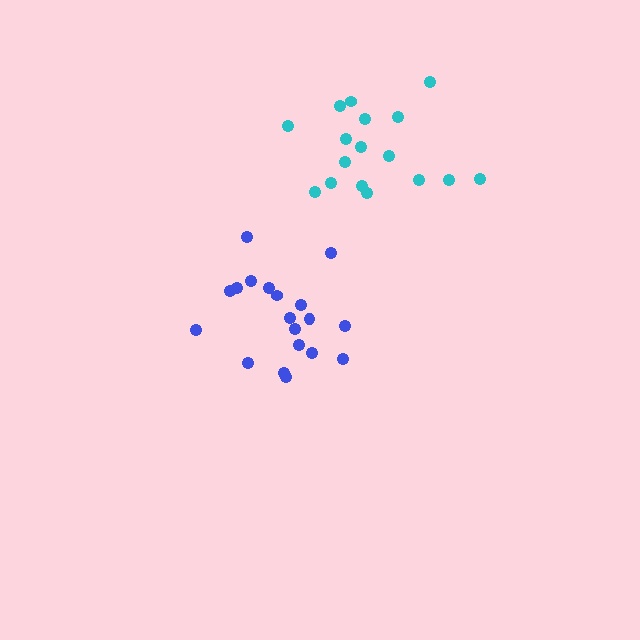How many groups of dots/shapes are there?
There are 2 groups.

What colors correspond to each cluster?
The clusters are colored: blue, cyan.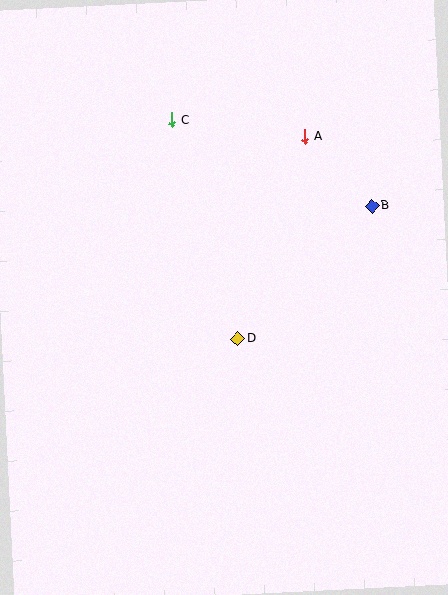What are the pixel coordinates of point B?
Point B is at (372, 206).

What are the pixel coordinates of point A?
Point A is at (305, 136).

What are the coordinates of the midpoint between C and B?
The midpoint between C and B is at (272, 163).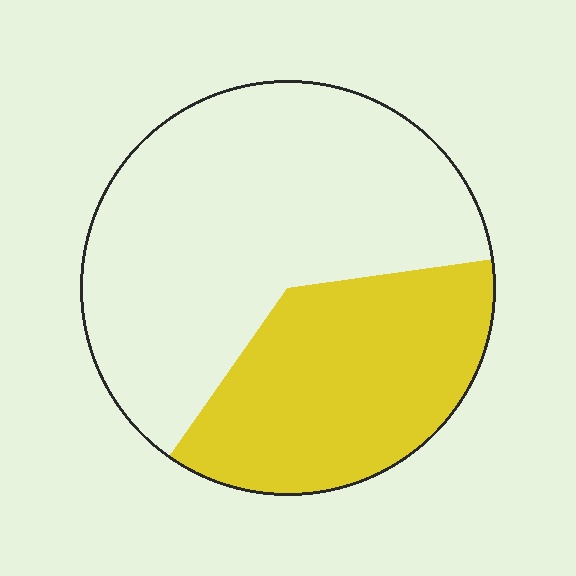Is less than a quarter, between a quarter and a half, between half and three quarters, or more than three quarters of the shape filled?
Between a quarter and a half.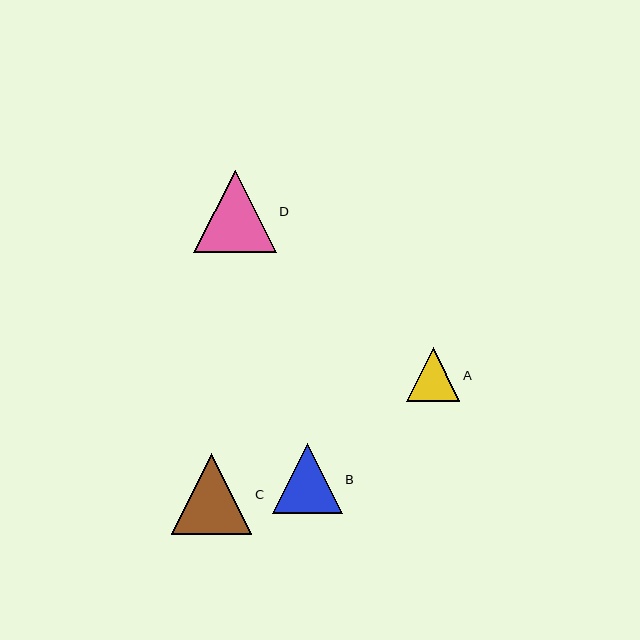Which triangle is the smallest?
Triangle A is the smallest with a size of approximately 53 pixels.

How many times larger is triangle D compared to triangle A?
Triangle D is approximately 1.5 times the size of triangle A.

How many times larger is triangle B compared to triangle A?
Triangle B is approximately 1.3 times the size of triangle A.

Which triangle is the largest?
Triangle D is the largest with a size of approximately 83 pixels.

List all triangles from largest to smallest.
From largest to smallest: D, C, B, A.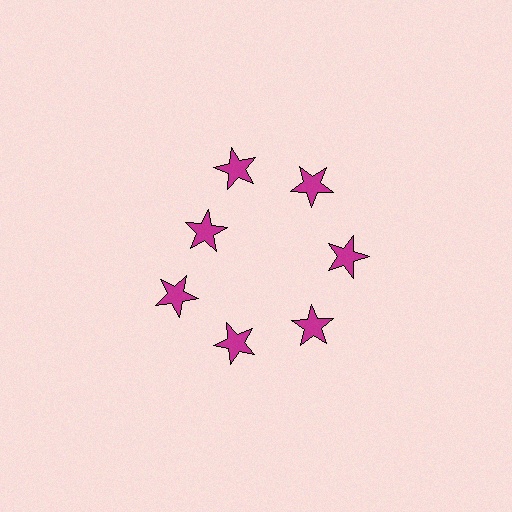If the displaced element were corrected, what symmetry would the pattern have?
It would have 7-fold rotational symmetry — the pattern would map onto itself every 51 degrees.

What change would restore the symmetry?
The symmetry would be restored by moving it outward, back onto the ring so that all 7 stars sit at equal angles and equal distance from the center.